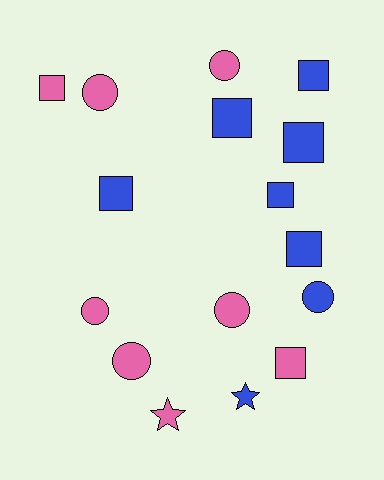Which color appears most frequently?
Blue, with 8 objects.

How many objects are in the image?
There are 16 objects.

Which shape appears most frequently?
Square, with 8 objects.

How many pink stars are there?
There is 1 pink star.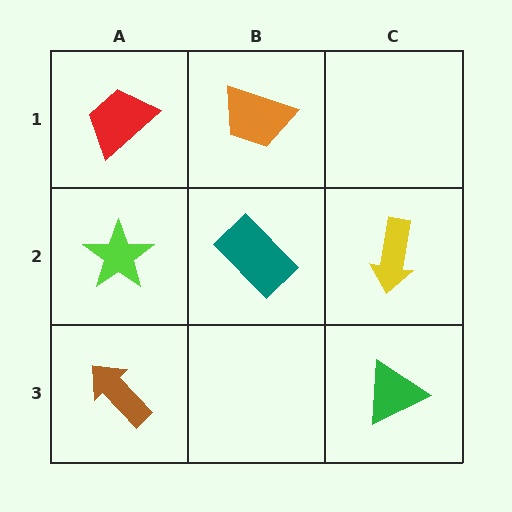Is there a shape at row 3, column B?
No, that cell is empty.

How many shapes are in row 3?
2 shapes.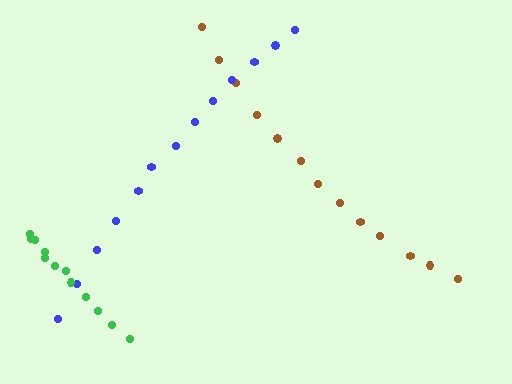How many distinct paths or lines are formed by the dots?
There are 3 distinct paths.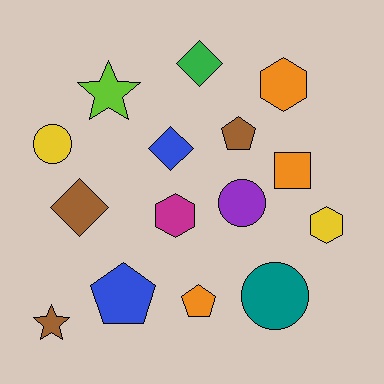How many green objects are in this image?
There is 1 green object.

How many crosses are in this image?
There are no crosses.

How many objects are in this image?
There are 15 objects.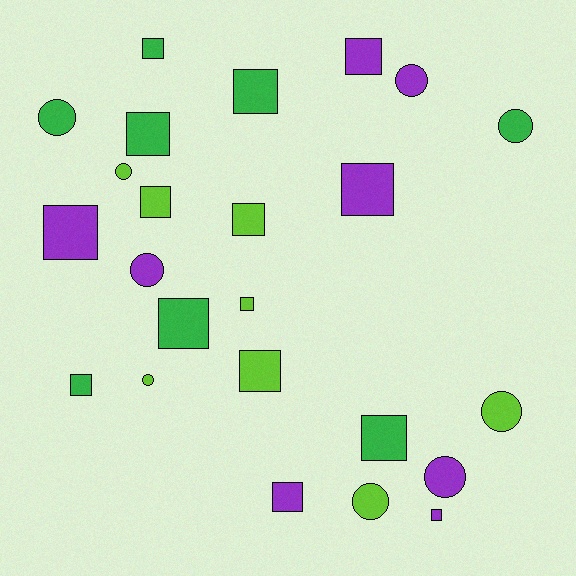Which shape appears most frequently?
Square, with 15 objects.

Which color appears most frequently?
Lime, with 8 objects.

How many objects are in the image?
There are 24 objects.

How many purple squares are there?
There are 5 purple squares.